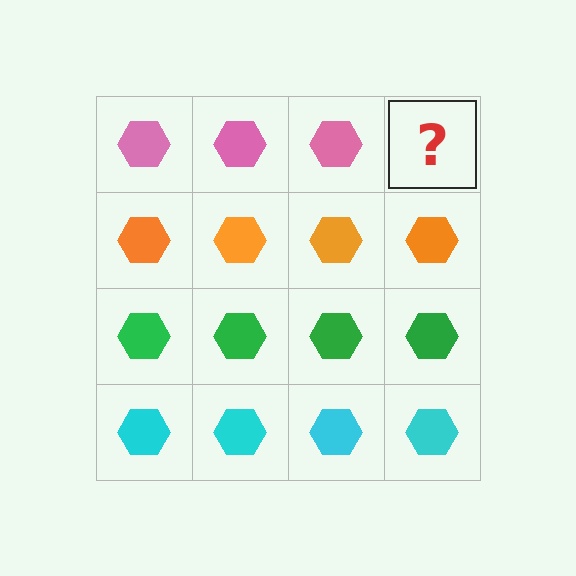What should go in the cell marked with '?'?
The missing cell should contain a pink hexagon.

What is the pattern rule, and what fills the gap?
The rule is that each row has a consistent color. The gap should be filled with a pink hexagon.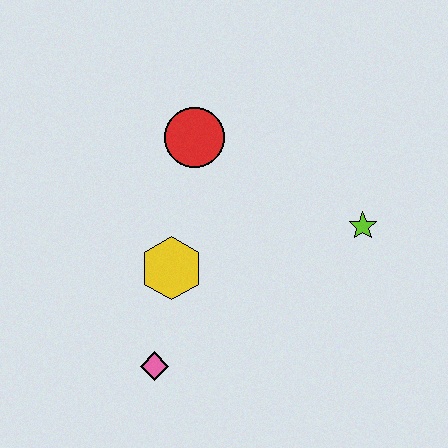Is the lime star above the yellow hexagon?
Yes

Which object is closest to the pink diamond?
The yellow hexagon is closest to the pink diamond.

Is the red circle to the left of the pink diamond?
No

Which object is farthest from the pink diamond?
The lime star is farthest from the pink diamond.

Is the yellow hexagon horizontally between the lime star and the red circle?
No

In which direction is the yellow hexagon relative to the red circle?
The yellow hexagon is below the red circle.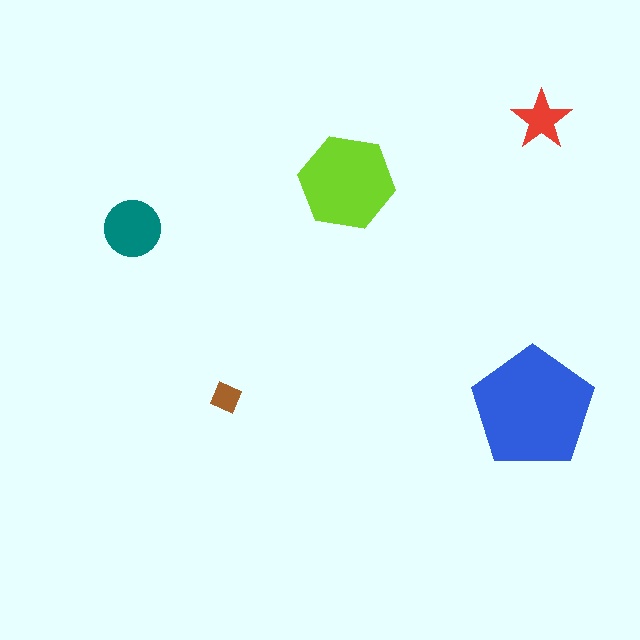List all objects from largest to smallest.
The blue pentagon, the lime hexagon, the teal circle, the red star, the brown diamond.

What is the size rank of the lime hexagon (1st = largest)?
2nd.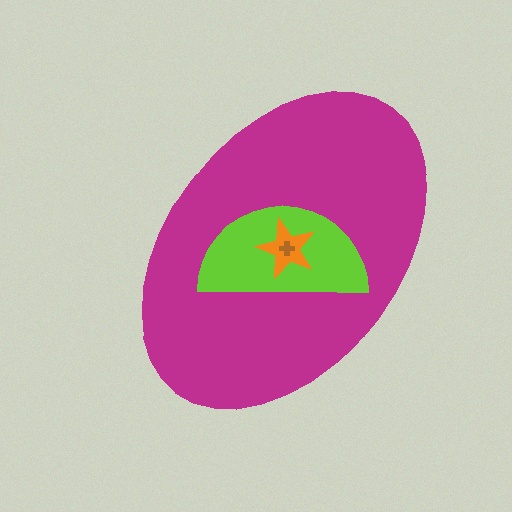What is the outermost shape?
The magenta ellipse.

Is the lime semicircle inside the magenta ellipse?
Yes.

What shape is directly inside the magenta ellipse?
The lime semicircle.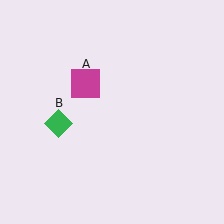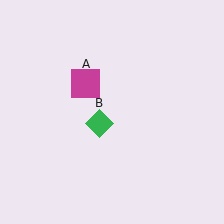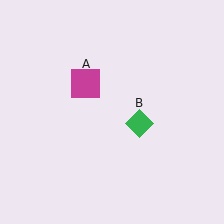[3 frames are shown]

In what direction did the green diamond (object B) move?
The green diamond (object B) moved right.